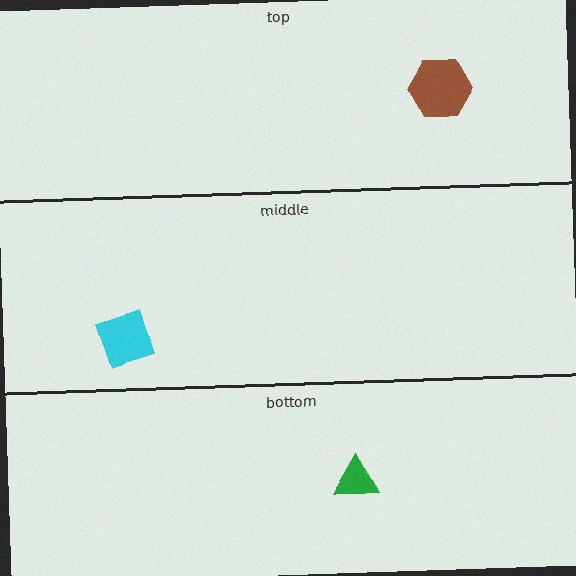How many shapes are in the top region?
1.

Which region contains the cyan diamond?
The middle region.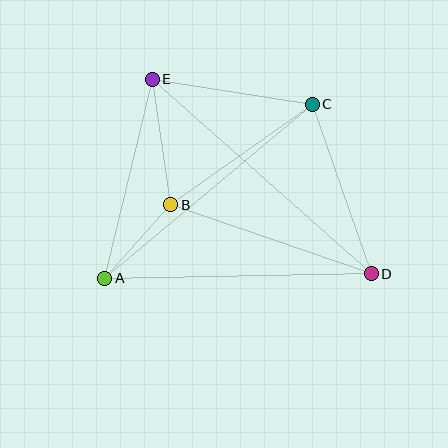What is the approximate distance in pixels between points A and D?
The distance between A and D is approximately 266 pixels.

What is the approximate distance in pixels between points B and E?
The distance between B and E is approximately 127 pixels.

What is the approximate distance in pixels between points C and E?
The distance between C and E is approximately 162 pixels.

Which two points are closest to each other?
Points A and B are closest to each other.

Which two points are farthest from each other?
Points D and E are farthest from each other.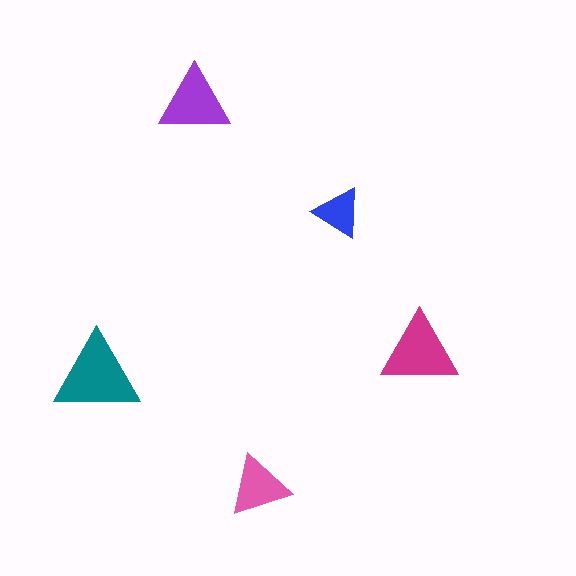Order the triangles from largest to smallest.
the teal one, the magenta one, the purple one, the pink one, the blue one.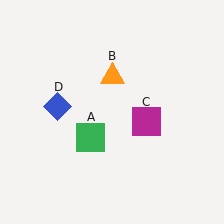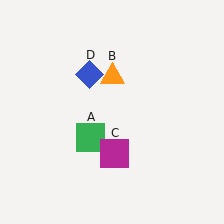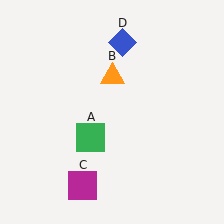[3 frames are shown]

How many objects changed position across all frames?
2 objects changed position: magenta square (object C), blue diamond (object D).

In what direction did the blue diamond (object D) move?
The blue diamond (object D) moved up and to the right.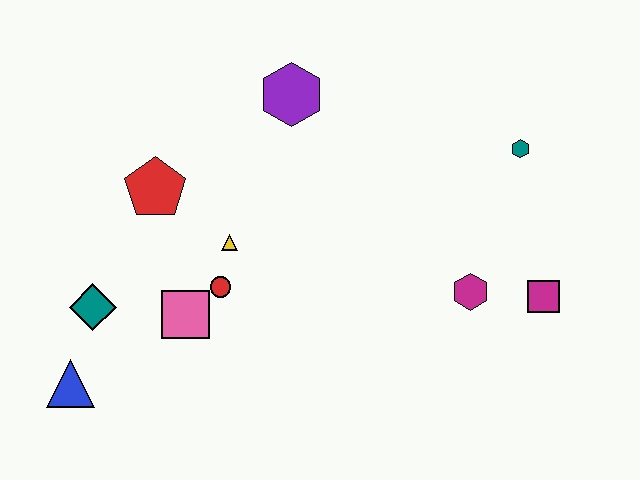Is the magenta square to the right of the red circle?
Yes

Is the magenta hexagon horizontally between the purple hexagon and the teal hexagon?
Yes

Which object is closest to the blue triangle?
The teal diamond is closest to the blue triangle.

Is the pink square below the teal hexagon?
Yes